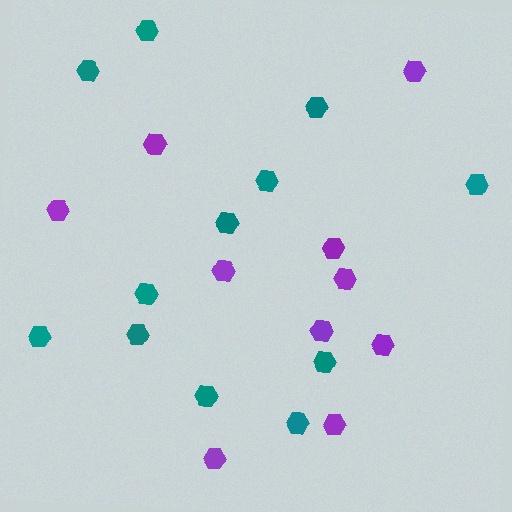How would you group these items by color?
There are 2 groups: one group of purple hexagons (10) and one group of teal hexagons (12).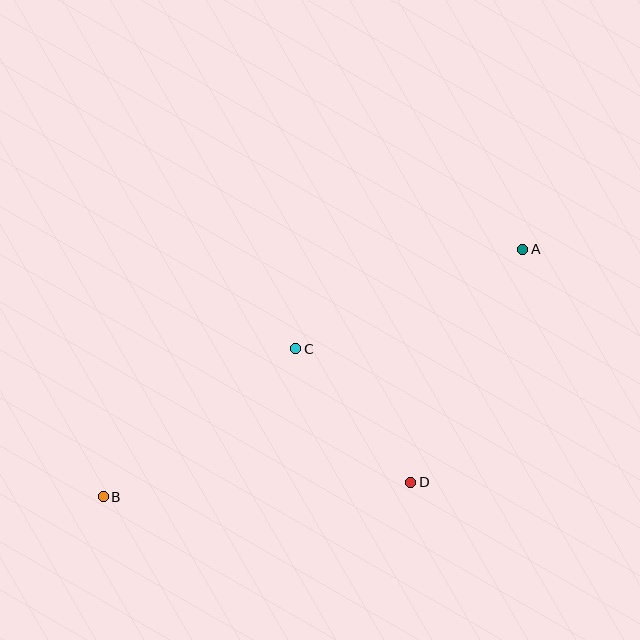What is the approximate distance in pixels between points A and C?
The distance between A and C is approximately 247 pixels.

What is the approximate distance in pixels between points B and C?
The distance between B and C is approximately 243 pixels.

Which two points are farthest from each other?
Points A and B are farthest from each other.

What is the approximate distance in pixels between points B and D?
The distance between B and D is approximately 308 pixels.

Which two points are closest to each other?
Points C and D are closest to each other.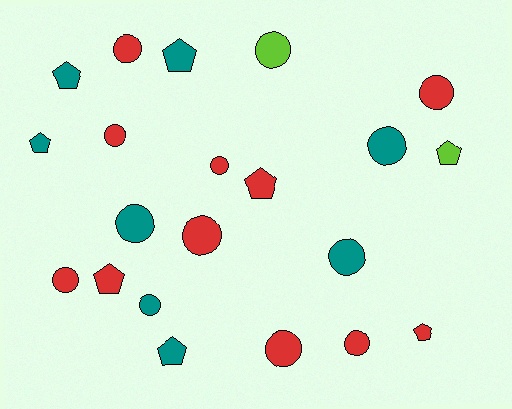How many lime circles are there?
There is 1 lime circle.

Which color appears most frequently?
Red, with 11 objects.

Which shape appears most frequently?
Circle, with 13 objects.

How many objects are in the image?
There are 21 objects.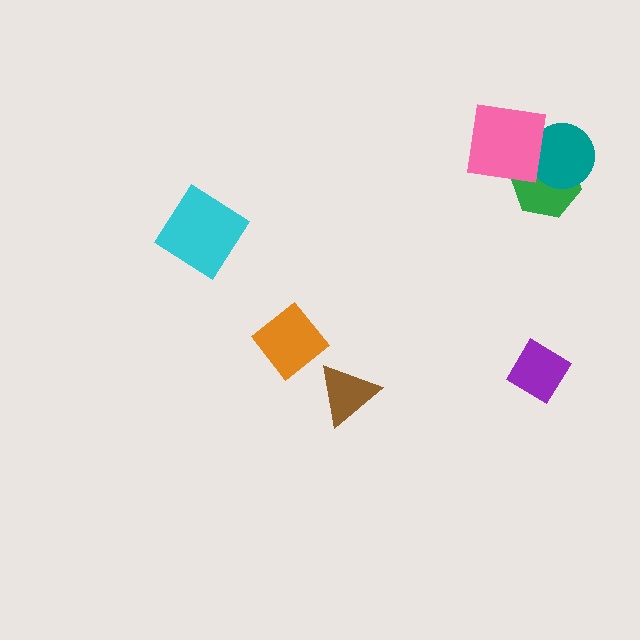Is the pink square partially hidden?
No, no other shape covers it.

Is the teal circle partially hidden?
Yes, it is partially covered by another shape.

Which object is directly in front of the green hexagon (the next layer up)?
The teal circle is directly in front of the green hexagon.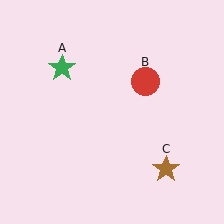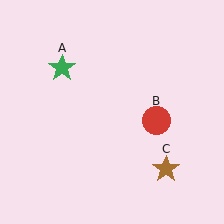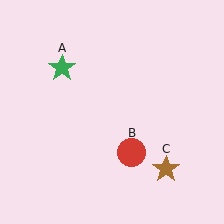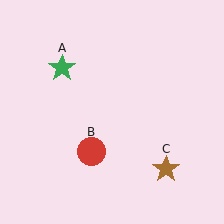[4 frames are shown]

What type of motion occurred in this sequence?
The red circle (object B) rotated clockwise around the center of the scene.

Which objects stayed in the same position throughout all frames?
Green star (object A) and brown star (object C) remained stationary.